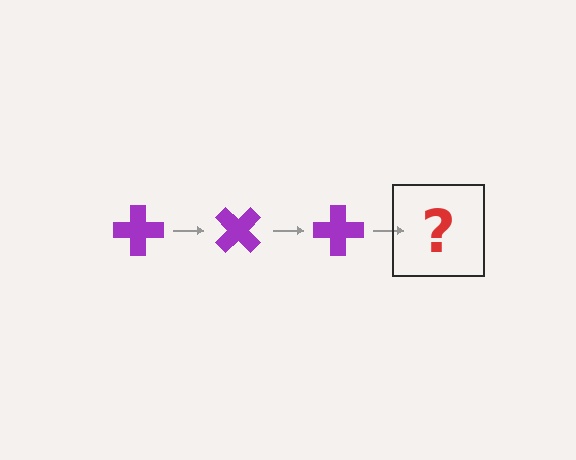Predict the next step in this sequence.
The next step is a purple cross rotated 135 degrees.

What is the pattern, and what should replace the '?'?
The pattern is that the cross rotates 45 degrees each step. The '?' should be a purple cross rotated 135 degrees.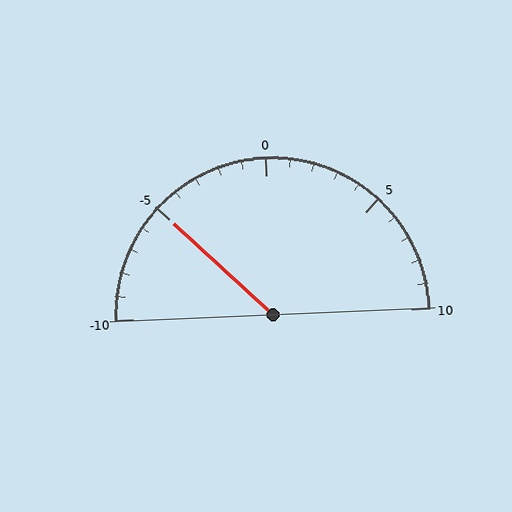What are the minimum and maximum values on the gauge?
The gauge ranges from -10 to 10.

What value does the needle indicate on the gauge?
The needle indicates approximately -5.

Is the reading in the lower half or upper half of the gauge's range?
The reading is in the lower half of the range (-10 to 10).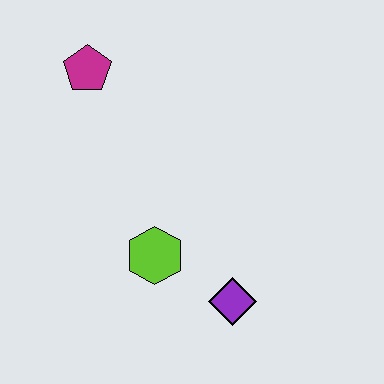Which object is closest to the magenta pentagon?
The lime hexagon is closest to the magenta pentagon.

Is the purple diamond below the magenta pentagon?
Yes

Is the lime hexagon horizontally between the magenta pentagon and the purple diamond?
Yes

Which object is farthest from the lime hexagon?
The magenta pentagon is farthest from the lime hexagon.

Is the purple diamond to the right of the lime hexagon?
Yes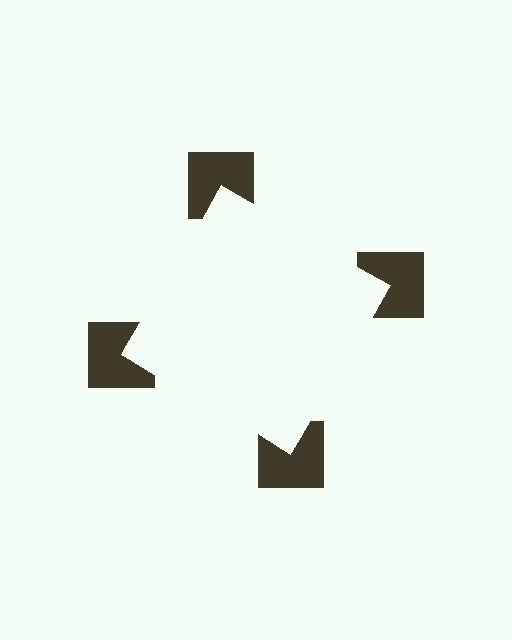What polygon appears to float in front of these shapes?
An illusory square — its edges are inferred from the aligned wedge cuts in the notched squares, not physically drawn.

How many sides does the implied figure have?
4 sides.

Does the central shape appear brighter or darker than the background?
It typically appears slightly brighter than the background, even though no actual brightness change is drawn.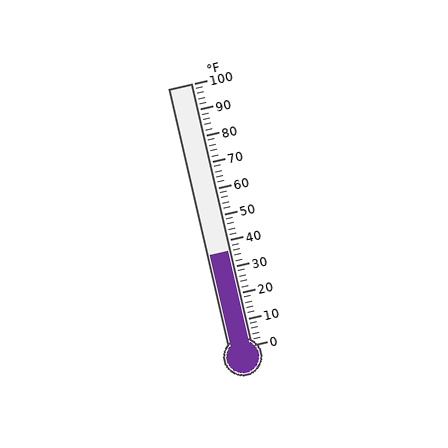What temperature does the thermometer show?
The thermometer shows approximately 36°F.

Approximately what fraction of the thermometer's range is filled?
The thermometer is filled to approximately 35% of its range.